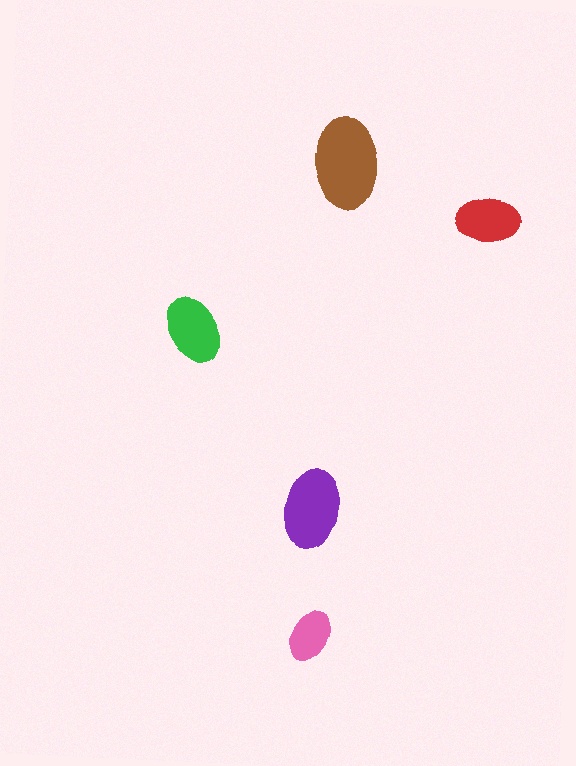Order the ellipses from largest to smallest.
the brown one, the purple one, the green one, the red one, the pink one.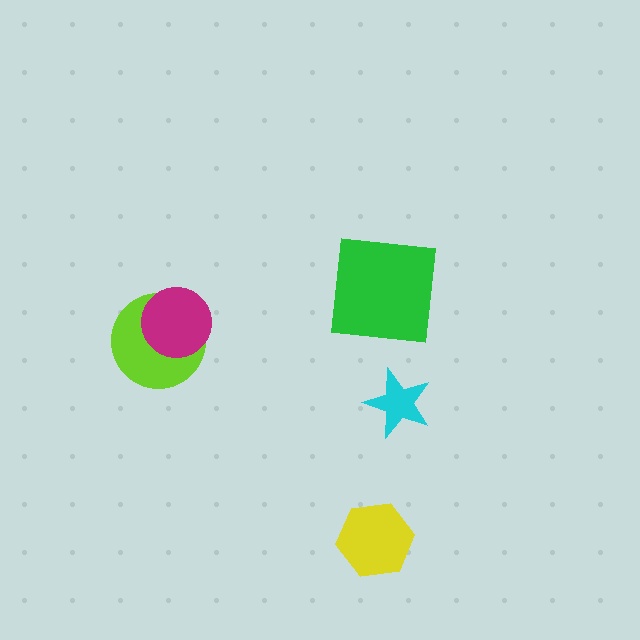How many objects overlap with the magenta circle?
1 object overlaps with the magenta circle.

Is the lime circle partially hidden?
Yes, it is partially covered by another shape.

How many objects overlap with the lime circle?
1 object overlaps with the lime circle.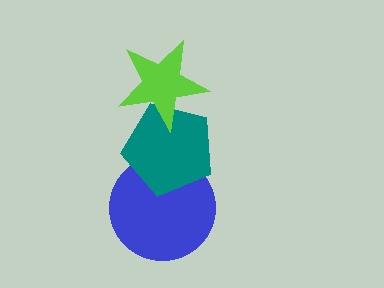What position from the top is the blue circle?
The blue circle is 3rd from the top.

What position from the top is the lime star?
The lime star is 1st from the top.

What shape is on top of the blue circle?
The teal pentagon is on top of the blue circle.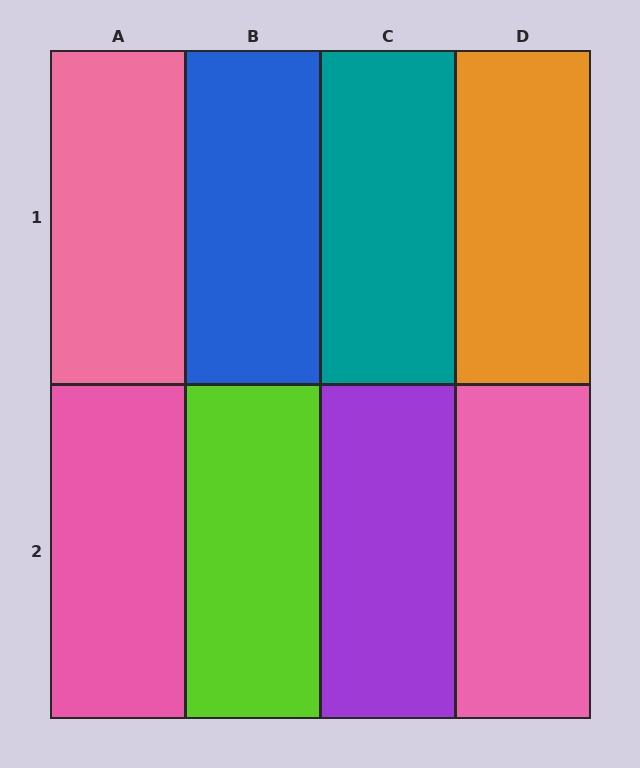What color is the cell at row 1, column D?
Orange.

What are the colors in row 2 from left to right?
Pink, lime, purple, pink.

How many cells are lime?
1 cell is lime.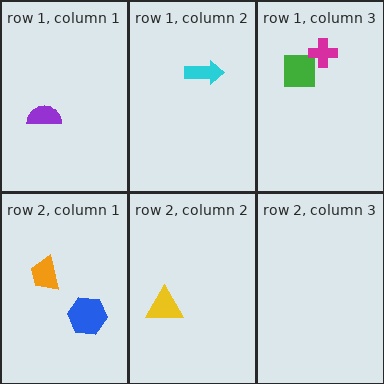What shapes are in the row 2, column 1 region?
The orange trapezoid, the blue hexagon.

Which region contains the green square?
The row 1, column 3 region.